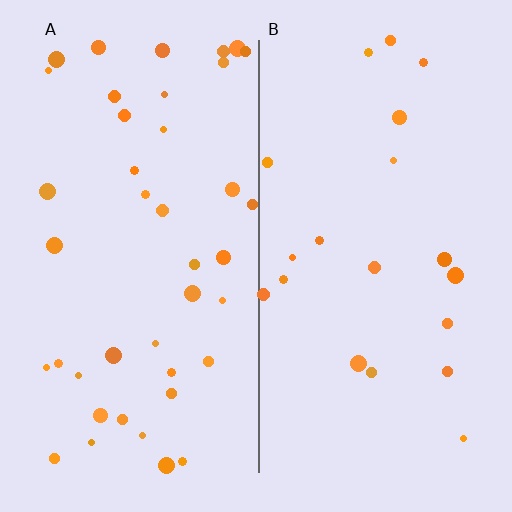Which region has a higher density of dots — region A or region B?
A (the left).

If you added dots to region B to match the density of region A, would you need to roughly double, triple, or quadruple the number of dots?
Approximately double.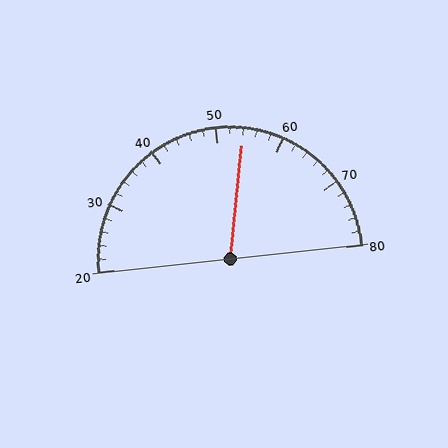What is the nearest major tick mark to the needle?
The nearest major tick mark is 50.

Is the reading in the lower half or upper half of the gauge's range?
The reading is in the upper half of the range (20 to 80).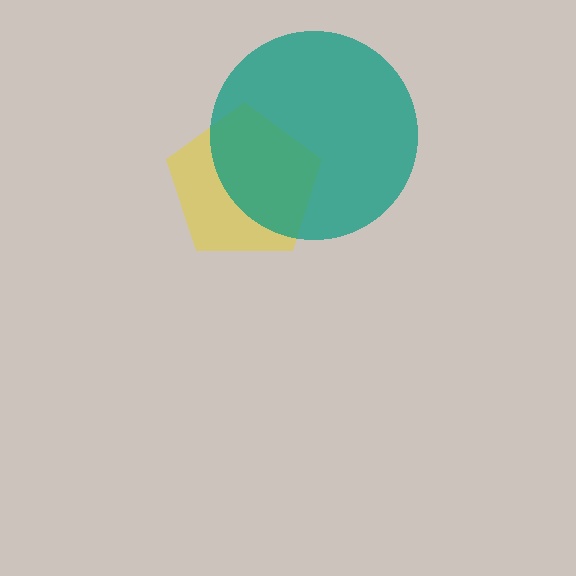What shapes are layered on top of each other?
The layered shapes are: a yellow pentagon, a teal circle.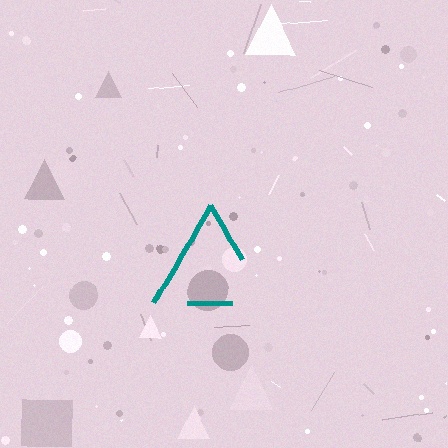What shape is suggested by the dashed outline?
The dashed outline suggests a triangle.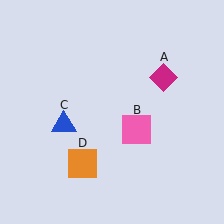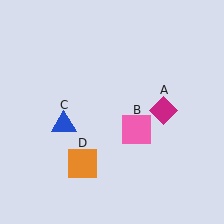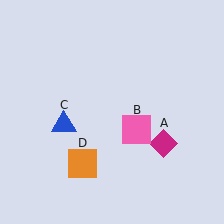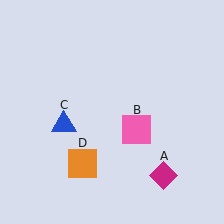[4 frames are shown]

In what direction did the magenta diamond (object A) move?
The magenta diamond (object A) moved down.